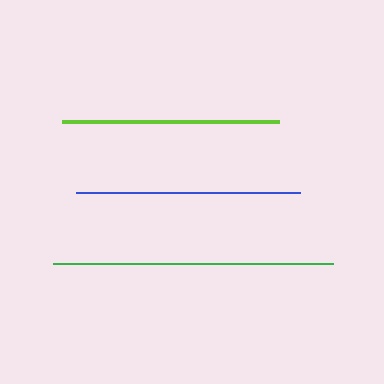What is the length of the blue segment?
The blue segment is approximately 224 pixels long.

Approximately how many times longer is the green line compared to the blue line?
The green line is approximately 1.3 times the length of the blue line.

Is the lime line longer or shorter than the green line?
The green line is longer than the lime line.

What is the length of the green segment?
The green segment is approximately 280 pixels long.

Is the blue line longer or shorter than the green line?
The green line is longer than the blue line.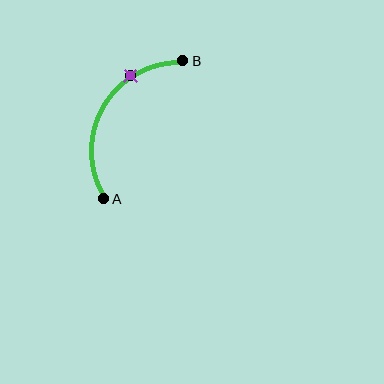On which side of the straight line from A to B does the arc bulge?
The arc bulges to the left of the straight line connecting A and B.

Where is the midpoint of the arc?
The arc midpoint is the point on the curve farthest from the straight line joining A and B. It sits to the left of that line.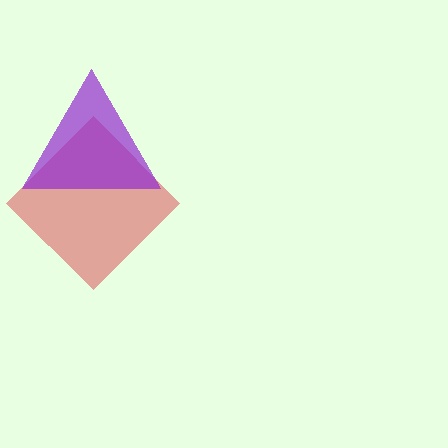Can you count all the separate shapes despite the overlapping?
Yes, there are 2 separate shapes.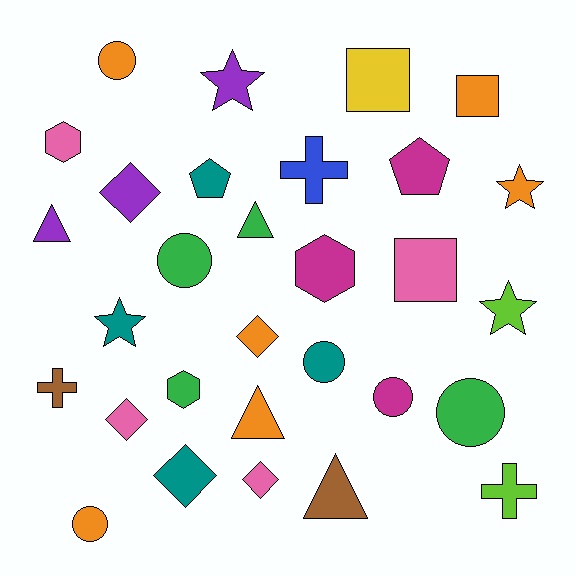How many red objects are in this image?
There are no red objects.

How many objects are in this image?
There are 30 objects.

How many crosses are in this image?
There are 3 crosses.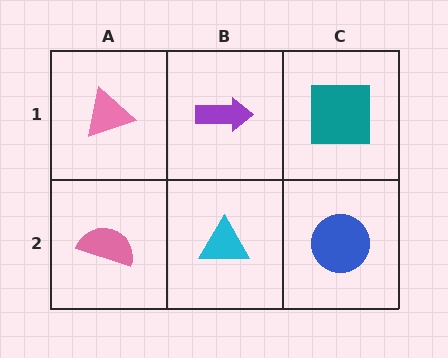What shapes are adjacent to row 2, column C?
A teal square (row 1, column C), a cyan triangle (row 2, column B).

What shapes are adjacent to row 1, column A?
A pink semicircle (row 2, column A), a purple arrow (row 1, column B).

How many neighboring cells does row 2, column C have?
2.